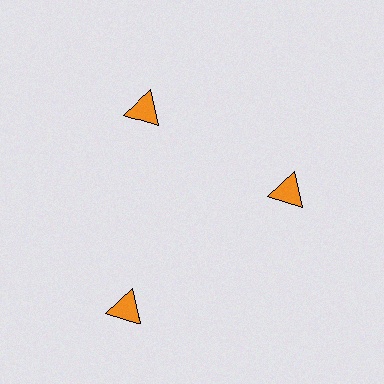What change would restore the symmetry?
The symmetry would be restored by moving it inward, back onto the ring so that all 3 triangles sit at equal angles and equal distance from the center.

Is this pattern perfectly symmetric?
No. The 3 orange triangles are arranged in a ring, but one element near the 7 o'clock position is pushed outward from the center, breaking the 3-fold rotational symmetry.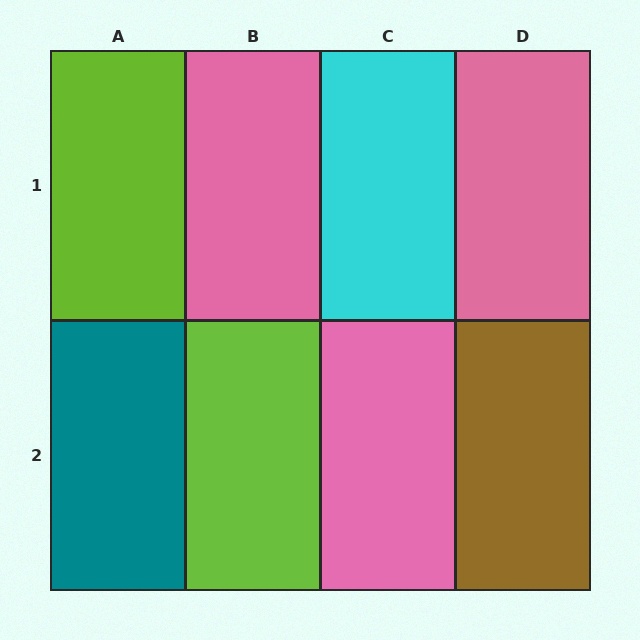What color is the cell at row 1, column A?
Lime.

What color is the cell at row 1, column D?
Pink.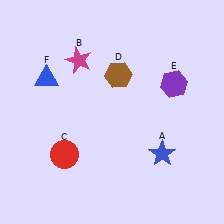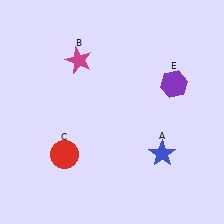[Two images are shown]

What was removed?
The blue triangle (F), the brown hexagon (D) were removed in Image 2.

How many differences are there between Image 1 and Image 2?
There are 2 differences between the two images.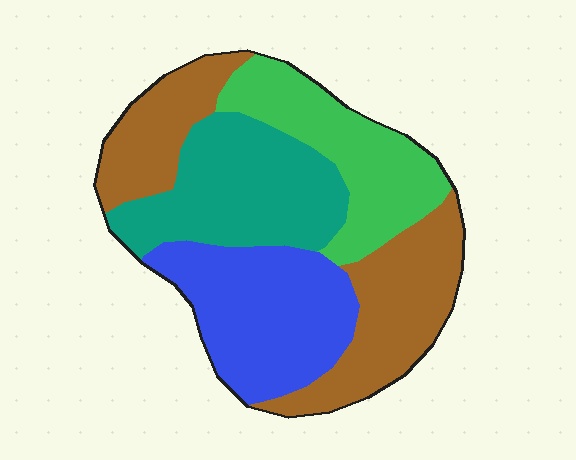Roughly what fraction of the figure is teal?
Teal takes up less than a quarter of the figure.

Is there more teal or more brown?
Brown.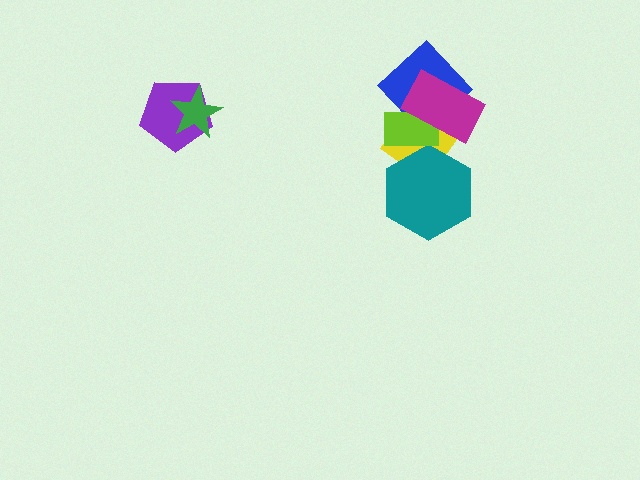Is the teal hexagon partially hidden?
Yes, it is partially covered by another shape.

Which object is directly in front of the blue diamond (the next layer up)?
The lime rectangle is directly in front of the blue diamond.